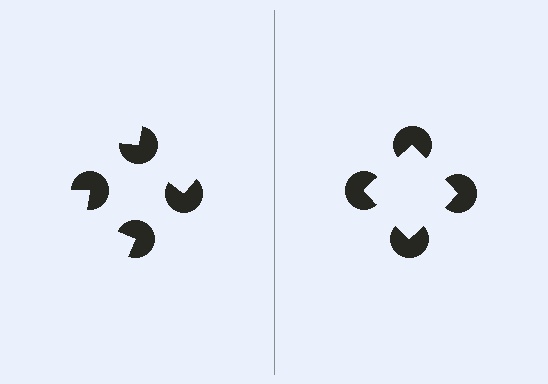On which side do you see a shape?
An illusory square appears on the right side. On the left side the wedge cuts are rotated, so no coherent shape forms.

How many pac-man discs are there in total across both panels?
8 — 4 on each side.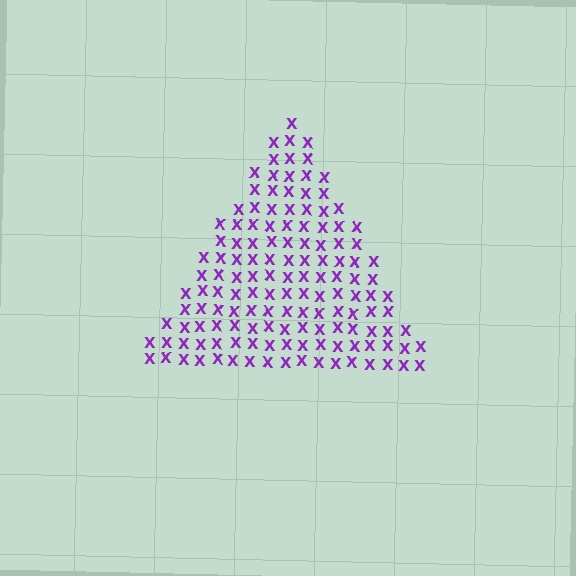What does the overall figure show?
The overall figure shows a triangle.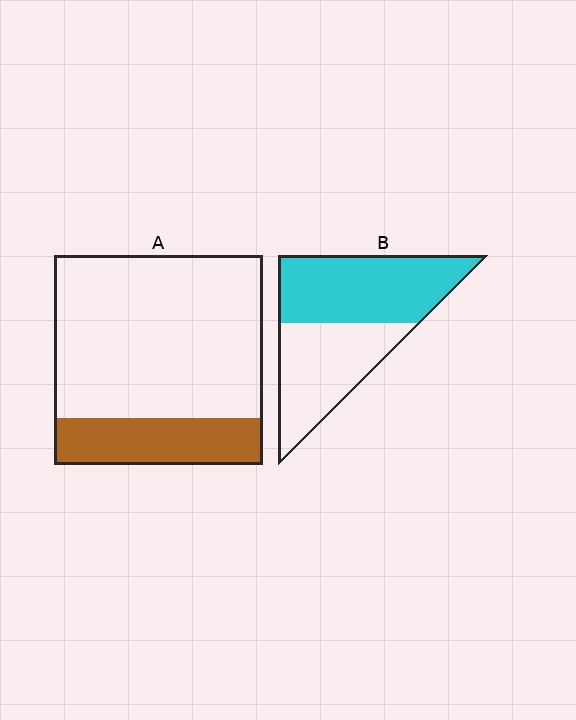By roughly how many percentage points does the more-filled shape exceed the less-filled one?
By roughly 30 percentage points (B over A).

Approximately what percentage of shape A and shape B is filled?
A is approximately 20% and B is approximately 55%.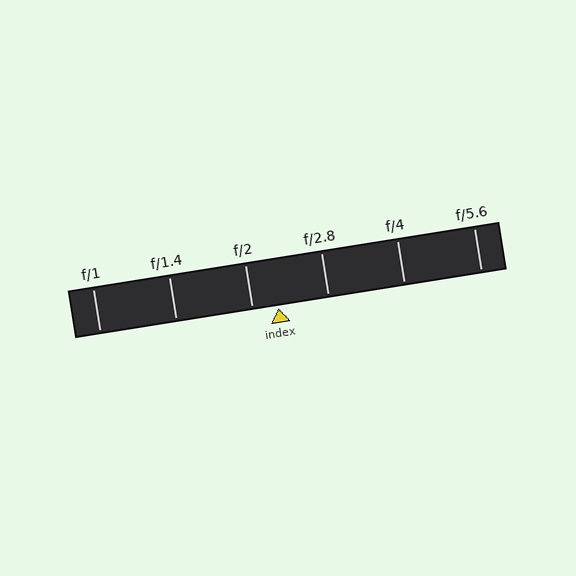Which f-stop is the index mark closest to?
The index mark is closest to f/2.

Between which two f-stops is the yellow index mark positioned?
The index mark is between f/2 and f/2.8.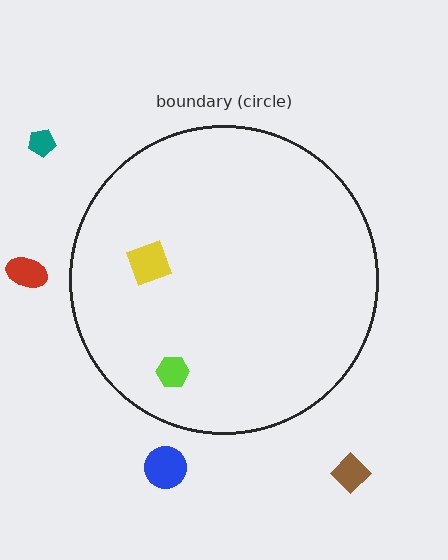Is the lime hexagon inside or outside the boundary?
Inside.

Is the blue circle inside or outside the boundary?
Outside.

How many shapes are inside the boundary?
2 inside, 4 outside.